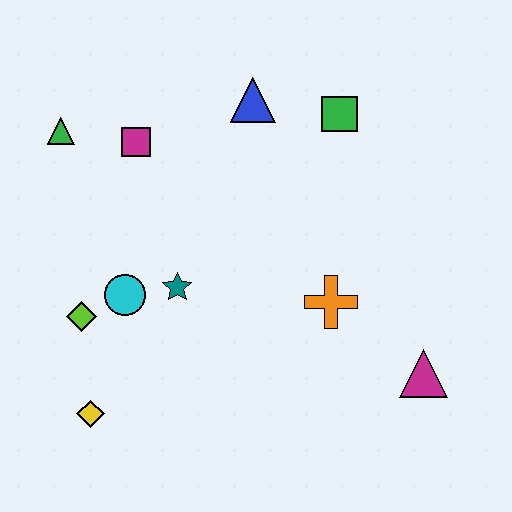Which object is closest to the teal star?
The cyan circle is closest to the teal star.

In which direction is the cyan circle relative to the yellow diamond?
The cyan circle is above the yellow diamond.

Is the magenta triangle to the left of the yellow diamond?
No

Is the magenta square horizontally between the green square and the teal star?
No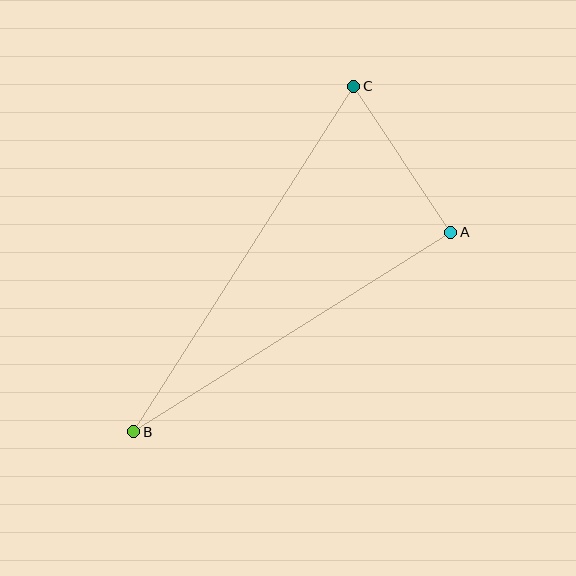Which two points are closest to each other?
Points A and C are closest to each other.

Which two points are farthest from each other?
Points B and C are farthest from each other.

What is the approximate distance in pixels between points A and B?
The distance between A and B is approximately 374 pixels.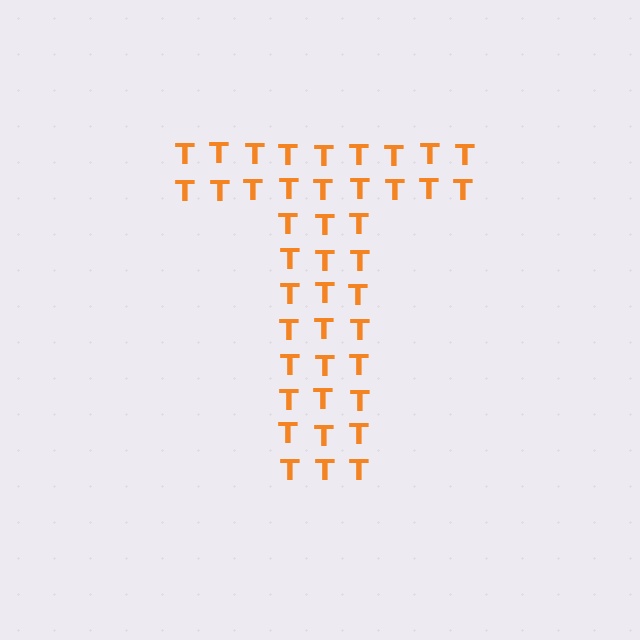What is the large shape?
The large shape is the letter T.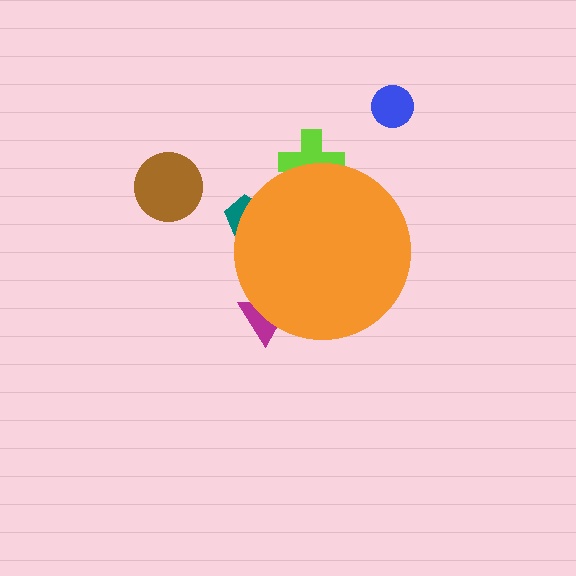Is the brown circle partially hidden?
No, the brown circle is fully visible.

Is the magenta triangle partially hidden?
Yes, the magenta triangle is partially hidden behind the orange circle.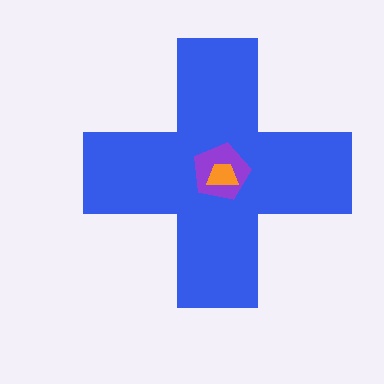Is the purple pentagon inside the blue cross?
Yes.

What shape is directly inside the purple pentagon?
The orange trapezoid.